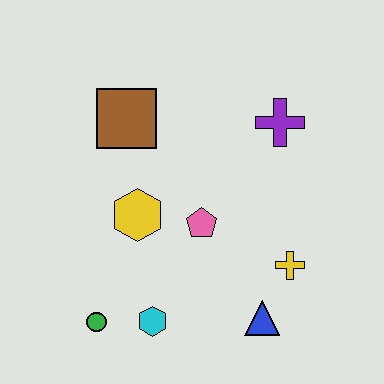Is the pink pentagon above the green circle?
Yes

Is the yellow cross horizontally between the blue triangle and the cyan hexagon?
No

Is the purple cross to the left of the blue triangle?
No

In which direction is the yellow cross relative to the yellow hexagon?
The yellow cross is to the right of the yellow hexagon.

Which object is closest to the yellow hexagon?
The pink pentagon is closest to the yellow hexagon.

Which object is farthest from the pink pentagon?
The green circle is farthest from the pink pentagon.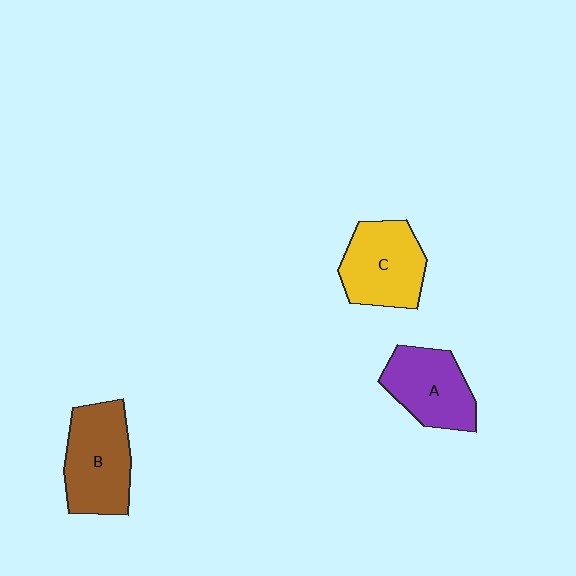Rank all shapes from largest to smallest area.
From largest to smallest: B (brown), C (yellow), A (purple).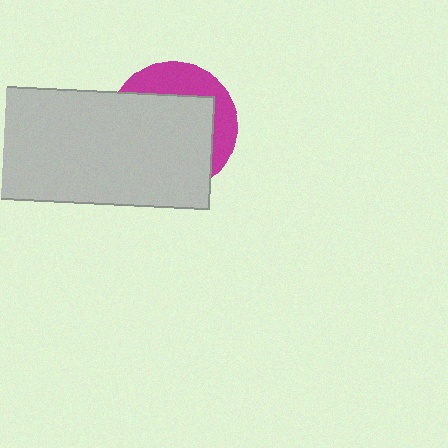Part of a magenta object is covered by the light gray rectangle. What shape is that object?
It is a circle.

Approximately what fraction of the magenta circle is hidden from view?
Roughly 68% of the magenta circle is hidden behind the light gray rectangle.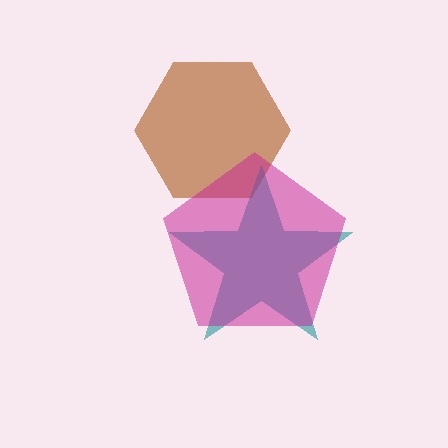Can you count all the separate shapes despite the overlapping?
Yes, there are 3 separate shapes.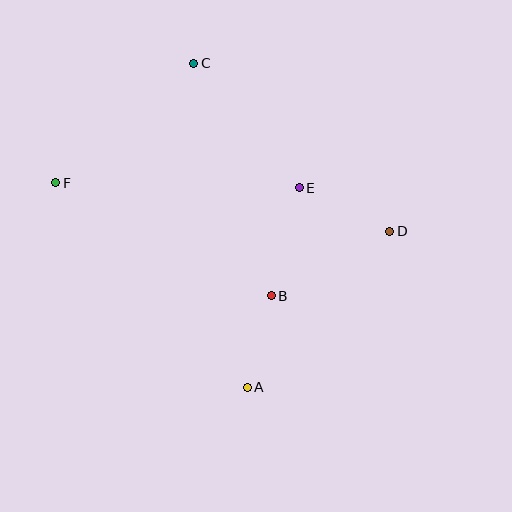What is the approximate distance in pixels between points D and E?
The distance between D and E is approximately 100 pixels.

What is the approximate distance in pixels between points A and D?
The distance between A and D is approximately 211 pixels.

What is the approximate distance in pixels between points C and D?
The distance between C and D is approximately 258 pixels.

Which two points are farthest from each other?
Points D and F are farthest from each other.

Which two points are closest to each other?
Points A and B are closest to each other.